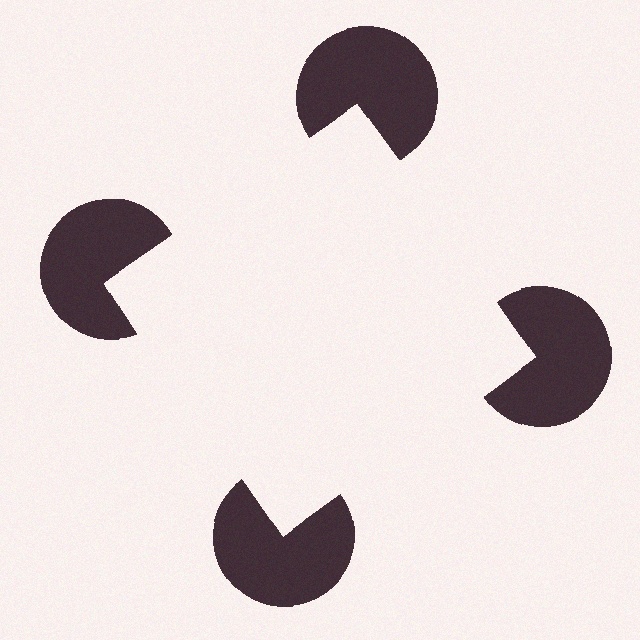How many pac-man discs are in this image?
There are 4 — one at each vertex of the illusory square.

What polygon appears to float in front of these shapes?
An illusory square — its edges are inferred from the aligned wedge cuts in the pac-man discs, not physically drawn.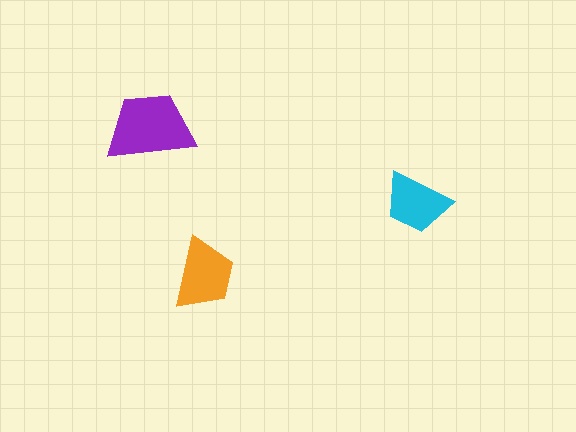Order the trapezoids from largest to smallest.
the purple one, the orange one, the cyan one.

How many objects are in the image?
There are 3 objects in the image.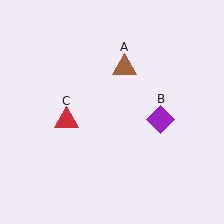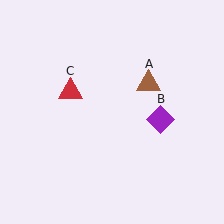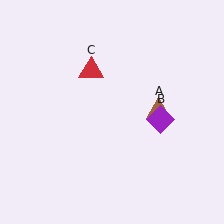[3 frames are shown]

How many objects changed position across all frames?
2 objects changed position: brown triangle (object A), red triangle (object C).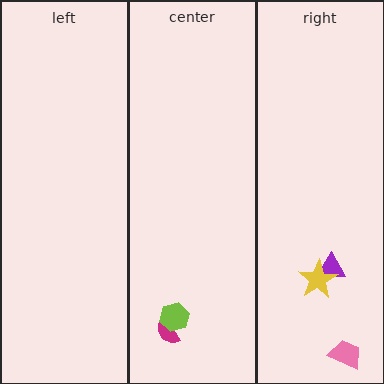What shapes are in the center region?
The magenta semicircle, the lime hexagon.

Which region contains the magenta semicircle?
The center region.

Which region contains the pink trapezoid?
The right region.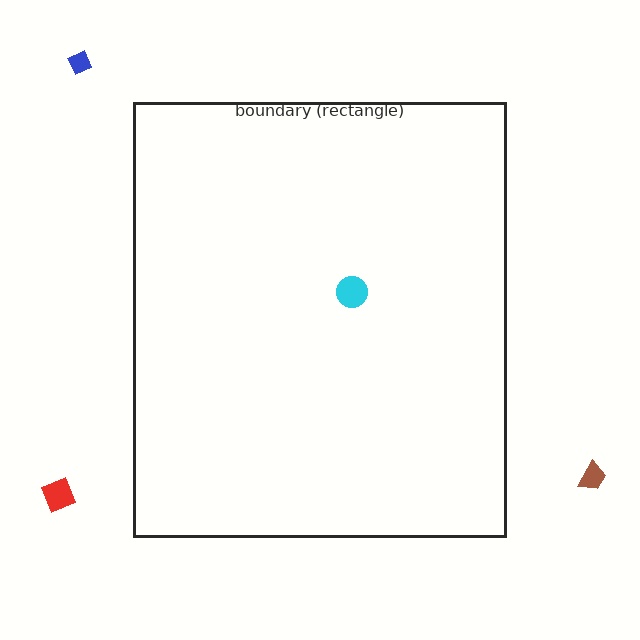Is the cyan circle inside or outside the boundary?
Inside.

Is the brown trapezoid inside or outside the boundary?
Outside.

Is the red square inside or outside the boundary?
Outside.